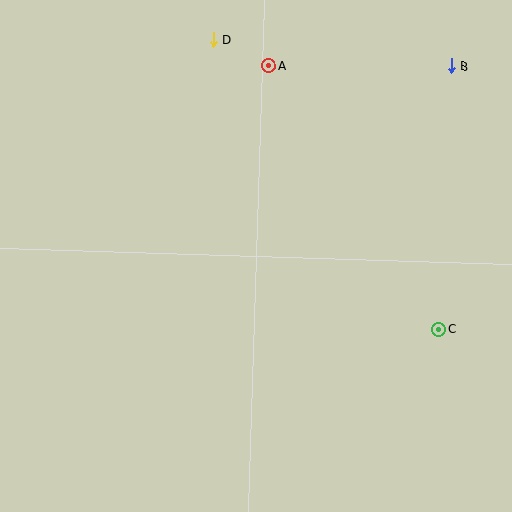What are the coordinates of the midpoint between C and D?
The midpoint between C and D is at (326, 184).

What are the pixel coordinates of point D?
Point D is at (213, 40).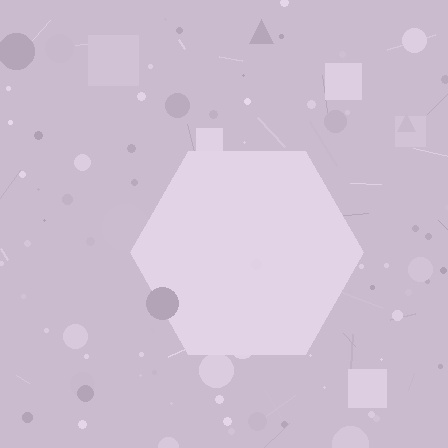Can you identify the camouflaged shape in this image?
The camouflaged shape is a hexagon.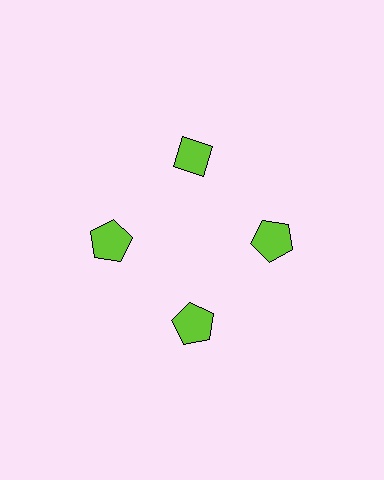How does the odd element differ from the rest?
It has a different shape: diamond instead of pentagon.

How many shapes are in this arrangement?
There are 4 shapes arranged in a ring pattern.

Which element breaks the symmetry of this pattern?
The lime diamond at roughly the 12 o'clock position breaks the symmetry. All other shapes are lime pentagons.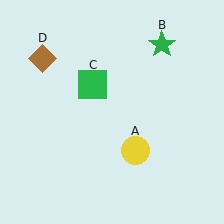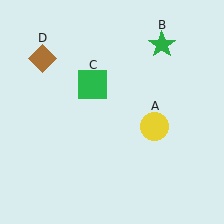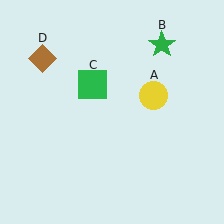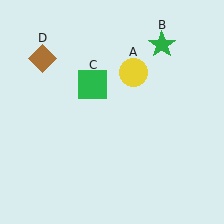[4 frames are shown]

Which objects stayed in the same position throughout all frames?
Green star (object B) and green square (object C) and brown diamond (object D) remained stationary.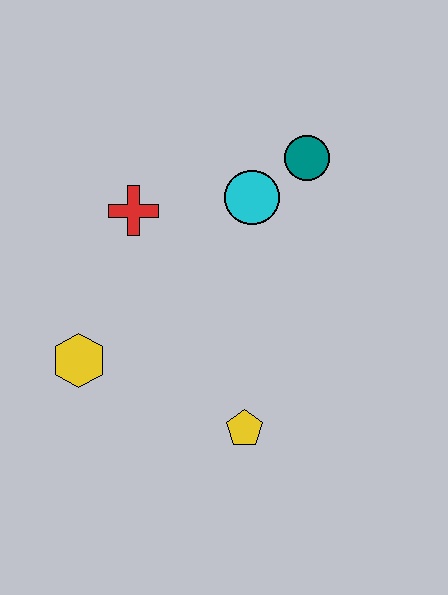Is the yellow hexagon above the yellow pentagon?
Yes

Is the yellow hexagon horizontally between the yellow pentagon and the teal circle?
No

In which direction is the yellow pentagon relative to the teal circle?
The yellow pentagon is below the teal circle.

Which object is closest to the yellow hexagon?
The red cross is closest to the yellow hexagon.